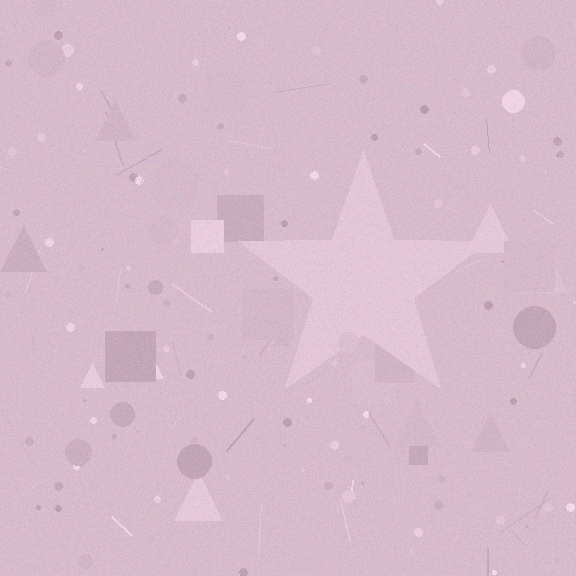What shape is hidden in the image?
A star is hidden in the image.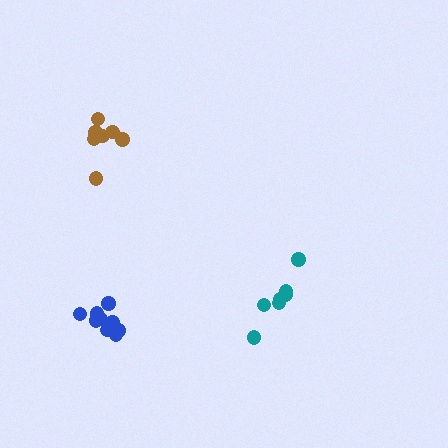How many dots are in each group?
Group 1: 9 dots, Group 2: 7 dots, Group 3: 9 dots (25 total).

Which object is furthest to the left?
The brown cluster is leftmost.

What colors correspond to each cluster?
The clusters are colored: brown, teal, blue.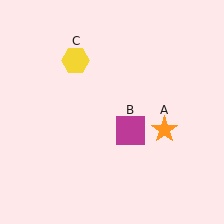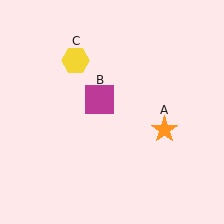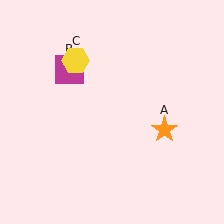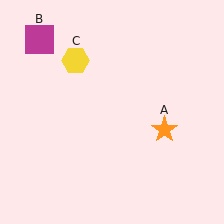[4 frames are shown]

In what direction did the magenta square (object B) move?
The magenta square (object B) moved up and to the left.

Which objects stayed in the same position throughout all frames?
Orange star (object A) and yellow hexagon (object C) remained stationary.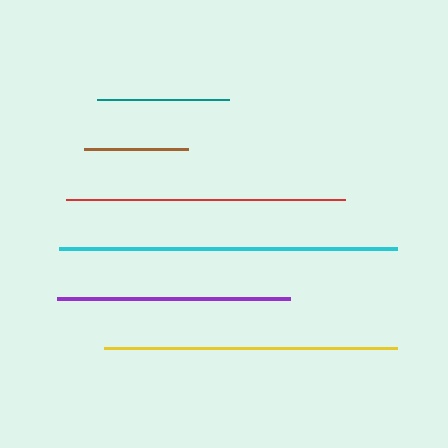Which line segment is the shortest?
The brown line is the shortest at approximately 104 pixels.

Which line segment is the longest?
The cyan line is the longest at approximately 338 pixels.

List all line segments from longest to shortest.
From longest to shortest: cyan, yellow, red, purple, teal, brown.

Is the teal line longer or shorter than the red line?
The red line is longer than the teal line.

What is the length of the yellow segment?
The yellow segment is approximately 293 pixels long.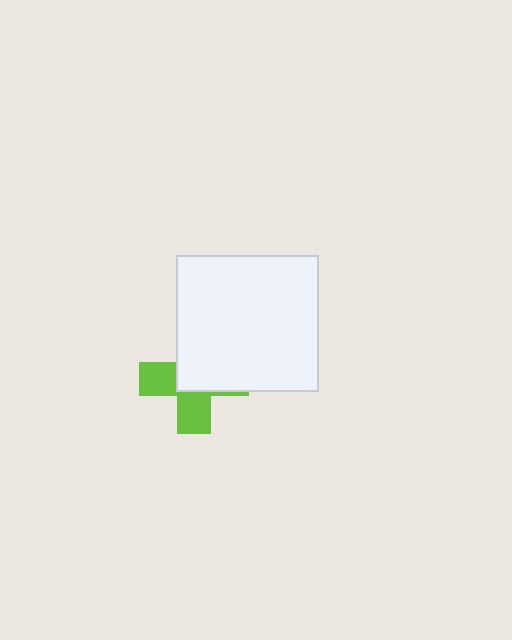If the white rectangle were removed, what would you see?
You would see the complete lime cross.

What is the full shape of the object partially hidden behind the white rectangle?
The partially hidden object is a lime cross.